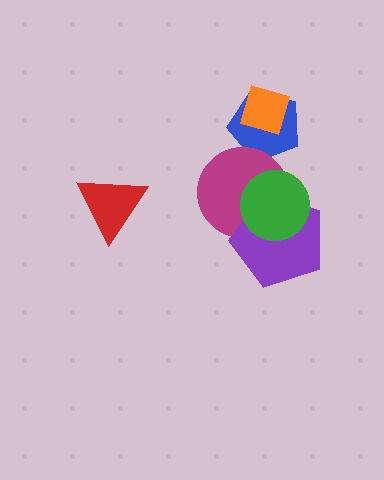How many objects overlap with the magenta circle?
3 objects overlap with the magenta circle.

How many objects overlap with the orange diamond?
1 object overlaps with the orange diamond.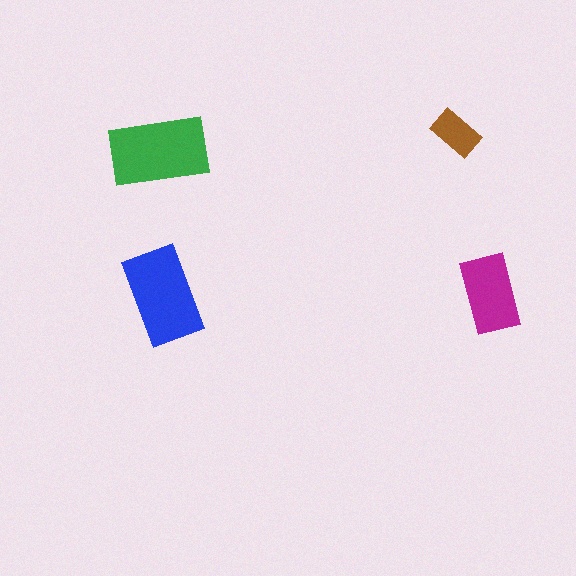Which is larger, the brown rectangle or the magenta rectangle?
The magenta one.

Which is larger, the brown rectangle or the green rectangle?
The green one.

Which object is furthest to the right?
The magenta rectangle is rightmost.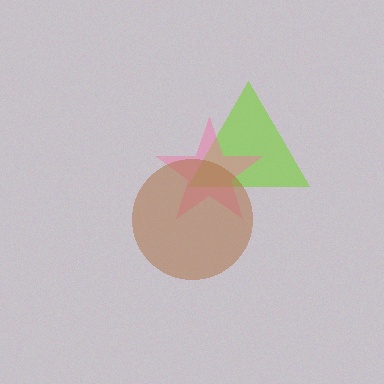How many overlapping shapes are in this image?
There are 3 overlapping shapes in the image.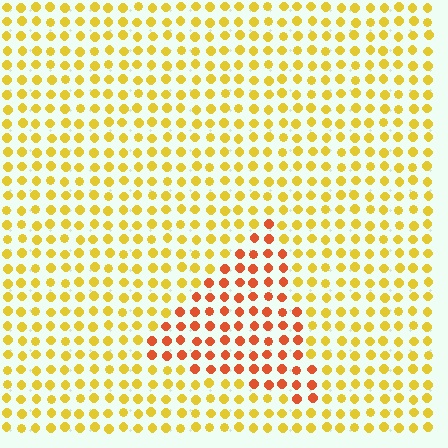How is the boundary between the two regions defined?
The boundary is defined purely by a slight shift in hue (about 40 degrees). Spacing, size, and orientation are identical on both sides.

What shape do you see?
I see a triangle.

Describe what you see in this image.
The image is filled with small yellow elements in a uniform arrangement. A triangle-shaped region is visible where the elements are tinted to a slightly different hue, forming a subtle color boundary.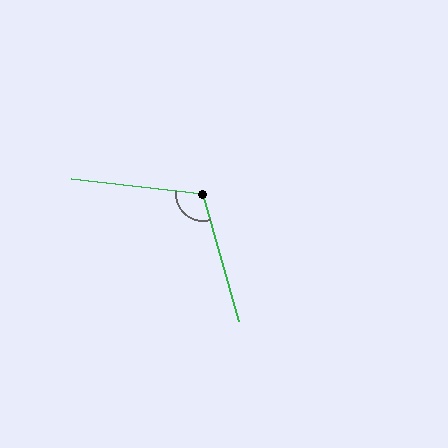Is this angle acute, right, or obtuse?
It is obtuse.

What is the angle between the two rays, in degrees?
Approximately 112 degrees.